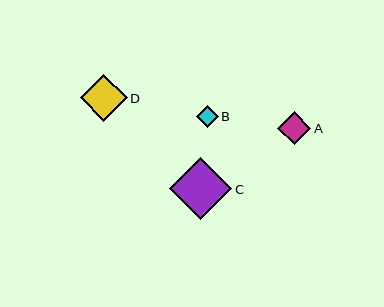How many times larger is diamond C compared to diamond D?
Diamond C is approximately 1.3 times the size of diamond D.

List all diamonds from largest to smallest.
From largest to smallest: C, D, A, B.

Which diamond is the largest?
Diamond C is the largest with a size of approximately 62 pixels.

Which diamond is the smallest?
Diamond B is the smallest with a size of approximately 22 pixels.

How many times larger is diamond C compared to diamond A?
Diamond C is approximately 1.9 times the size of diamond A.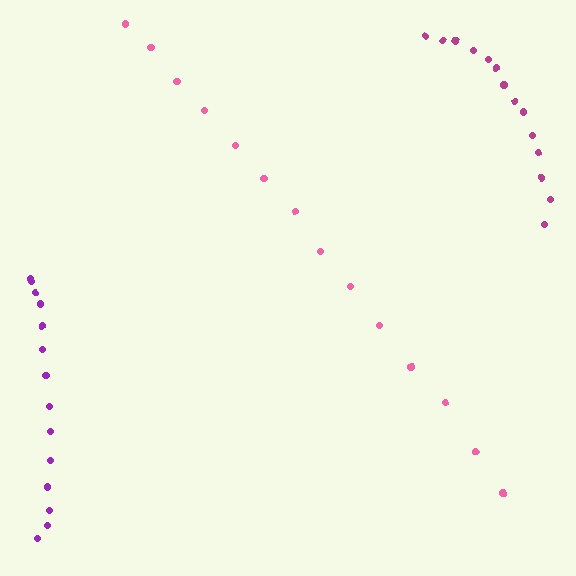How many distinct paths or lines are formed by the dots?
There are 3 distinct paths.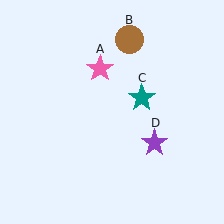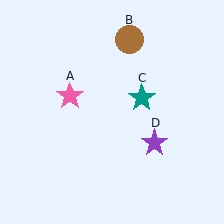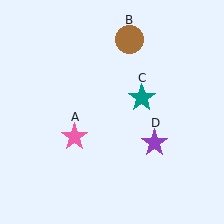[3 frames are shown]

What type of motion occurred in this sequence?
The pink star (object A) rotated counterclockwise around the center of the scene.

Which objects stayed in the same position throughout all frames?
Brown circle (object B) and teal star (object C) and purple star (object D) remained stationary.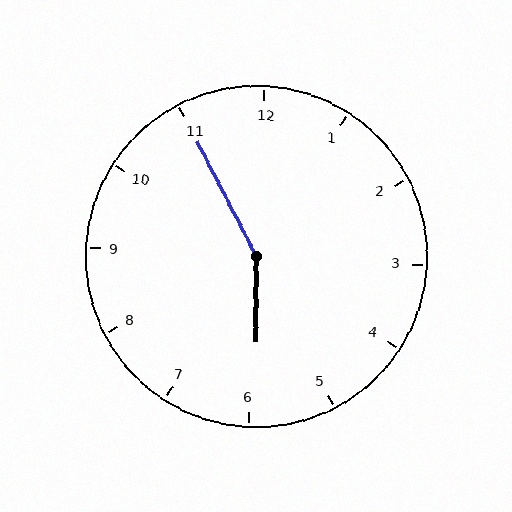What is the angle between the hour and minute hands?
Approximately 152 degrees.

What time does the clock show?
5:55.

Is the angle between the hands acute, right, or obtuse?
It is obtuse.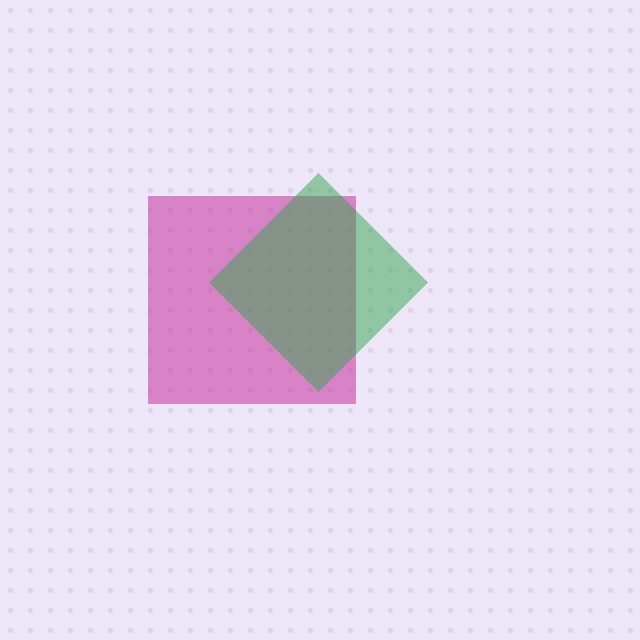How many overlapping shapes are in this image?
There are 2 overlapping shapes in the image.